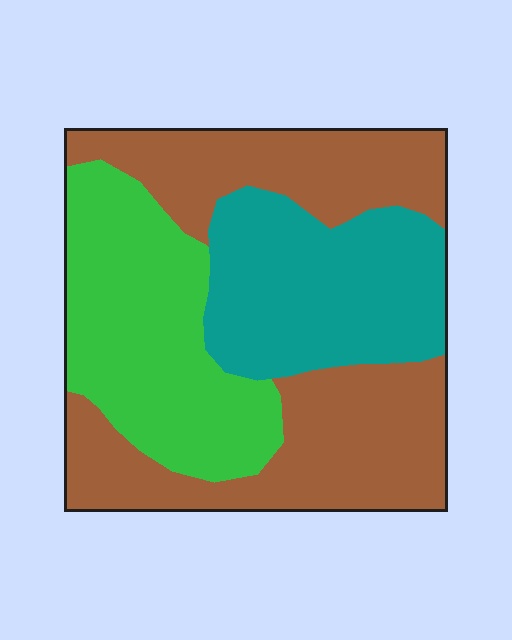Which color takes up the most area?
Brown, at roughly 45%.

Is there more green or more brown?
Brown.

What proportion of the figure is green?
Green takes up between a sixth and a third of the figure.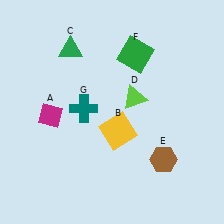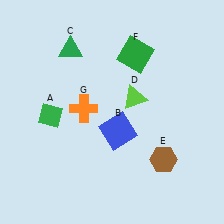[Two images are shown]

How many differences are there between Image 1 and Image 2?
There are 3 differences between the two images.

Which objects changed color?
A changed from magenta to green. B changed from yellow to blue. G changed from teal to orange.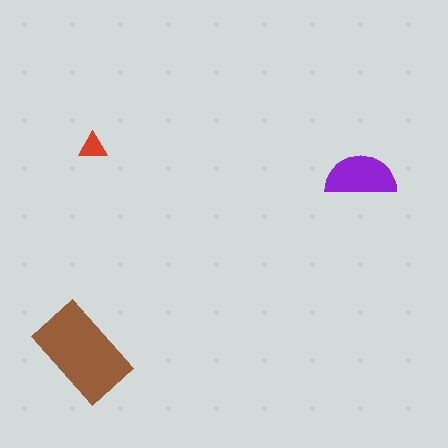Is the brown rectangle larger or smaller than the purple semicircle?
Larger.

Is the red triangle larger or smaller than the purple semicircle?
Smaller.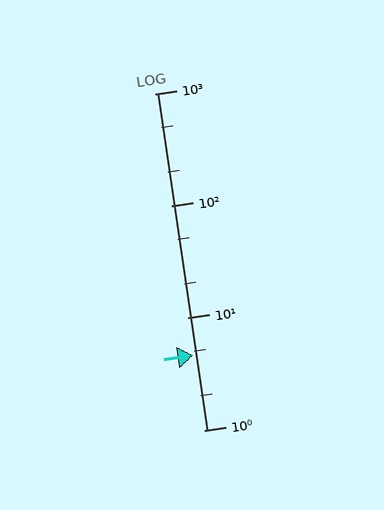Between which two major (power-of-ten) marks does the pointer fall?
The pointer is between 1 and 10.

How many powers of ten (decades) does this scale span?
The scale spans 3 decades, from 1 to 1000.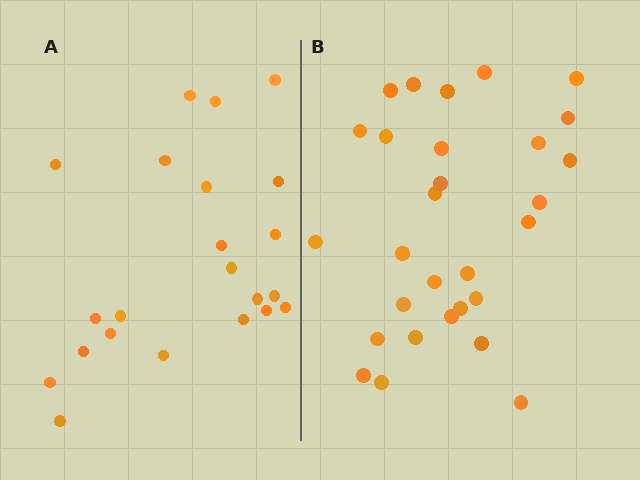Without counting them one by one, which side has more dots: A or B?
Region B (the right region) has more dots.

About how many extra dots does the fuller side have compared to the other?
Region B has roughly 8 or so more dots than region A.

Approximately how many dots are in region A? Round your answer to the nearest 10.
About 20 dots. (The exact count is 22, which rounds to 20.)